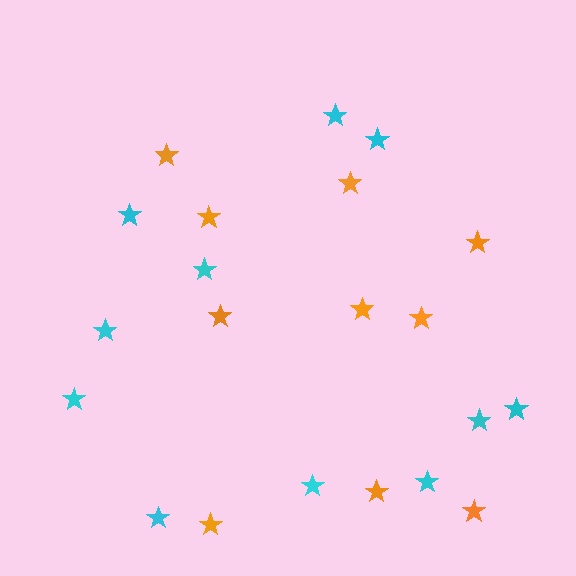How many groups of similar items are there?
There are 2 groups: one group of orange stars (10) and one group of cyan stars (11).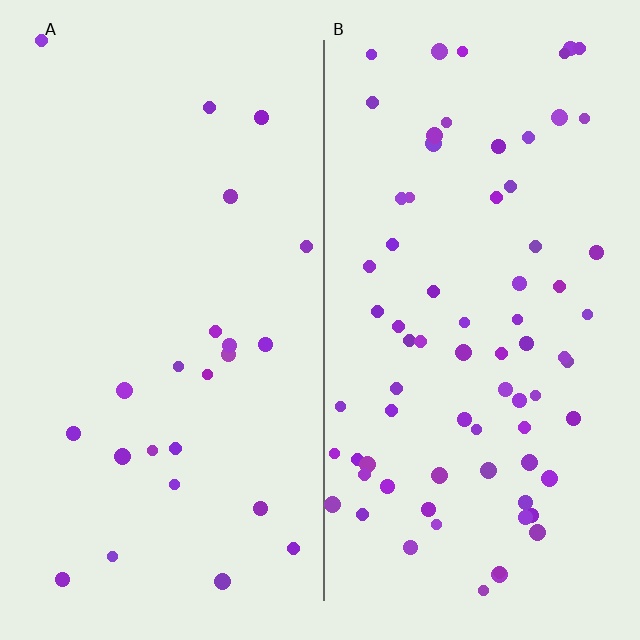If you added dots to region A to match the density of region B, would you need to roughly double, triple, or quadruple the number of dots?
Approximately triple.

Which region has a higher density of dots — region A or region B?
B (the right).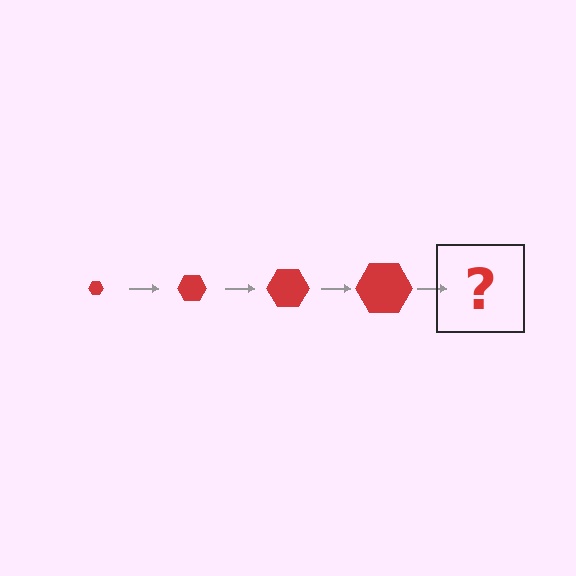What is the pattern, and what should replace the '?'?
The pattern is that the hexagon gets progressively larger each step. The '?' should be a red hexagon, larger than the previous one.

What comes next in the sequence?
The next element should be a red hexagon, larger than the previous one.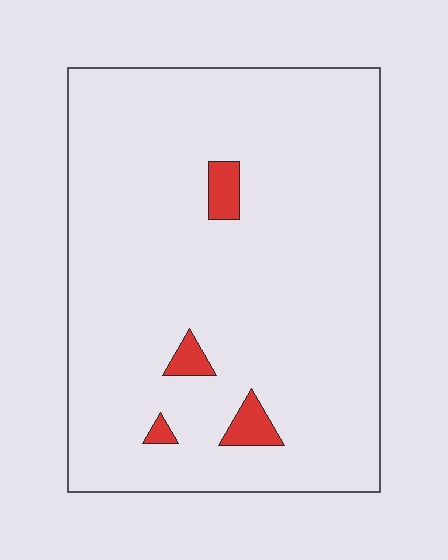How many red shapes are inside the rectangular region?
4.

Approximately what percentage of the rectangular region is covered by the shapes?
Approximately 5%.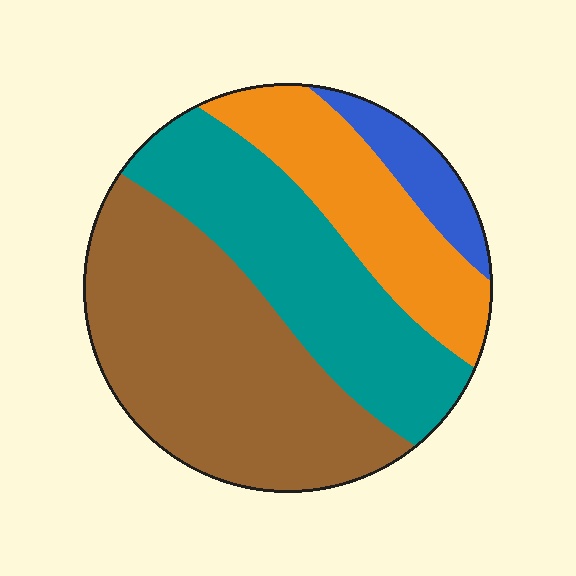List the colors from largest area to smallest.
From largest to smallest: brown, teal, orange, blue.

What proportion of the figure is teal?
Teal takes up about one third (1/3) of the figure.